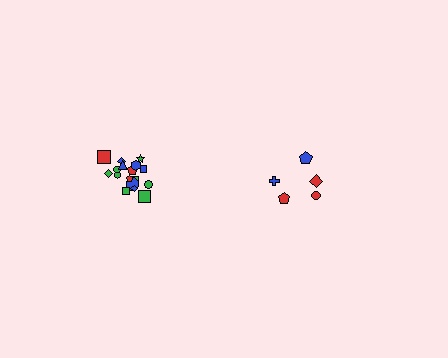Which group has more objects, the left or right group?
The left group.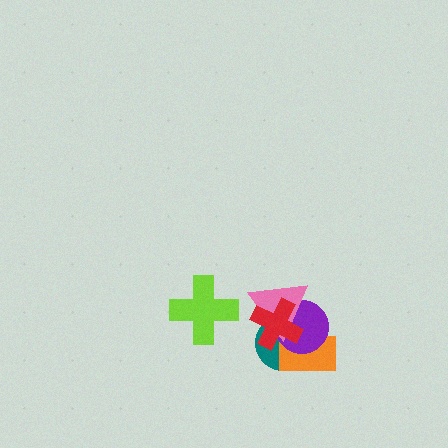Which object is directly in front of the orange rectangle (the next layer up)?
The purple circle is directly in front of the orange rectangle.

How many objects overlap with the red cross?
4 objects overlap with the red cross.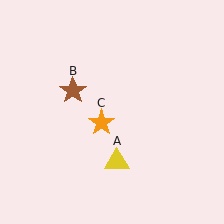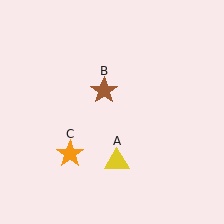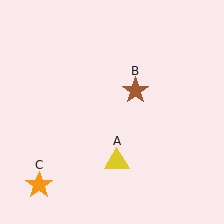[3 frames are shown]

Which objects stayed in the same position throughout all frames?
Yellow triangle (object A) remained stationary.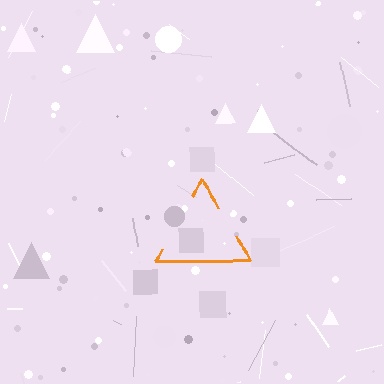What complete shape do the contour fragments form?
The contour fragments form a triangle.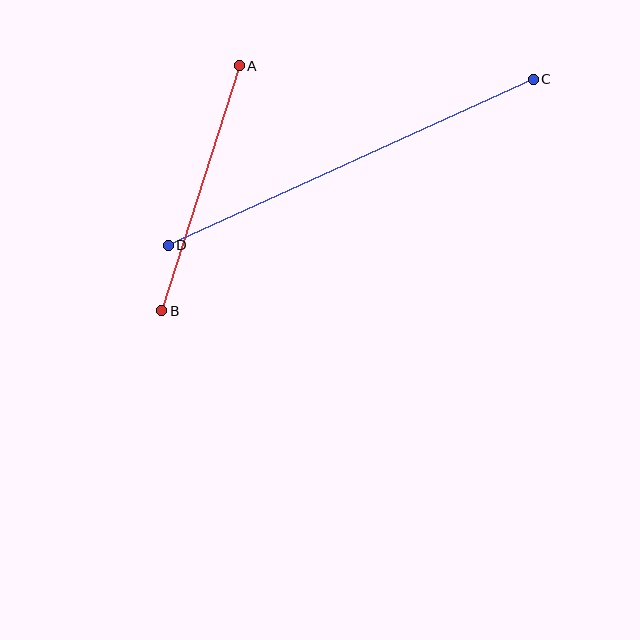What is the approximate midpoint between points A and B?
The midpoint is at approximately (200, 188) pixels.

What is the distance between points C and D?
The distance is approximately 401 pixels.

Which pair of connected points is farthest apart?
Points C and D are farthest apart.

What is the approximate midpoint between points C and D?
The midpoint is at approximately (351, 162) pixels.